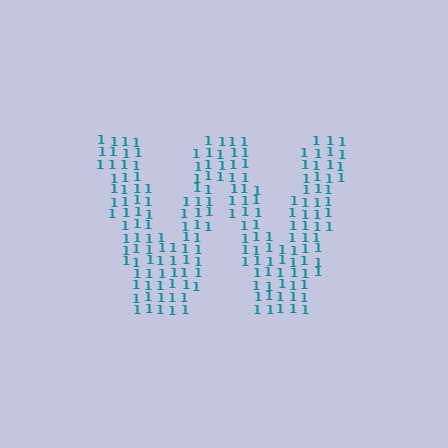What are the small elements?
The small elements are digit 1's.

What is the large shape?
The large shape is the letter W.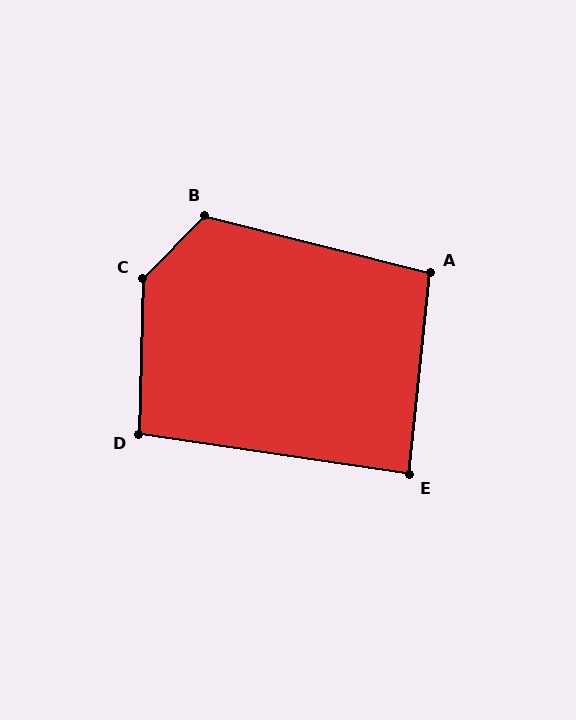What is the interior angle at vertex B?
Approximately 120 degrees (obtuse).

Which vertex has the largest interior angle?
C, at approximately 137 degrees.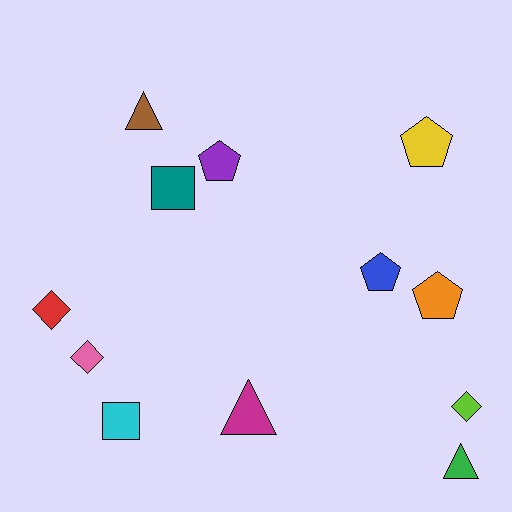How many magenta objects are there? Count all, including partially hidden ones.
There is 1 magenta object.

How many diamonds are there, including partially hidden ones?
There are 3 diamonds.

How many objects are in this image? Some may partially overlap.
There are 12 objects.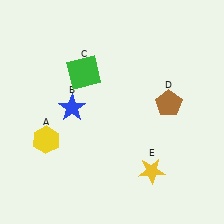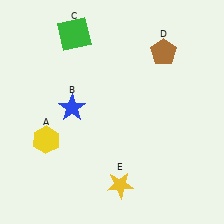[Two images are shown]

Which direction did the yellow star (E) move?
The yellow star (E) moved left.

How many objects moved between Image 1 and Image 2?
3 objects moved between the two images.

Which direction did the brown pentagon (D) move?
The brown pentagon (D) moved up.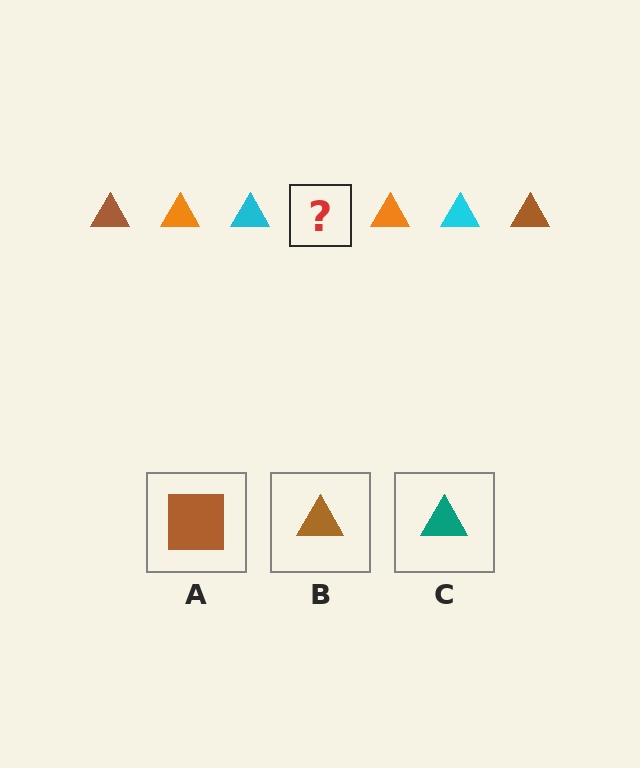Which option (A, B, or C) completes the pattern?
B.